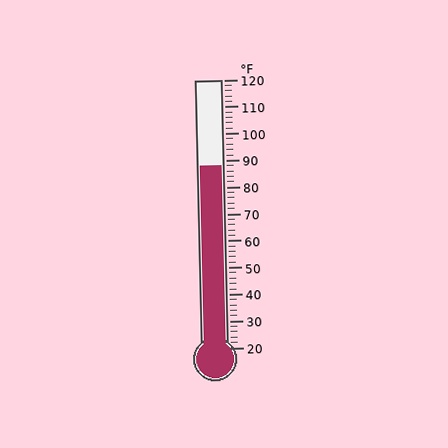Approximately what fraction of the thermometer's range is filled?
The thermometer is filled to approximately 70% of its range.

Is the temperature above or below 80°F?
The temperature is above 80°F.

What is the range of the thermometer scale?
The thermometer scale ranges from 20°F to 120°F.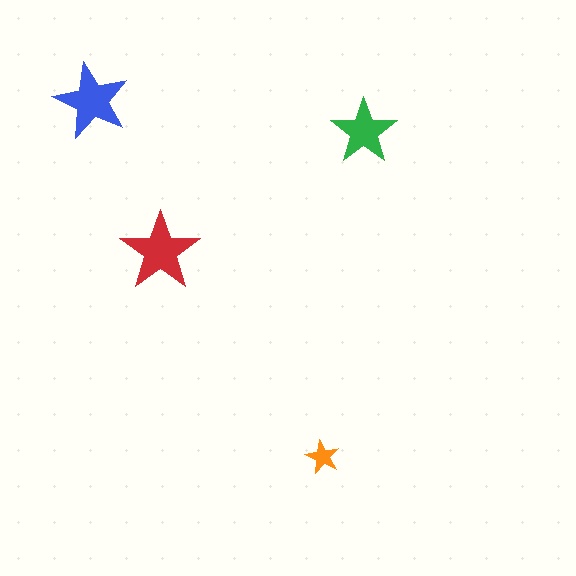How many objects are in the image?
There are 4 objects in the image.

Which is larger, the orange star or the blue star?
The blue one.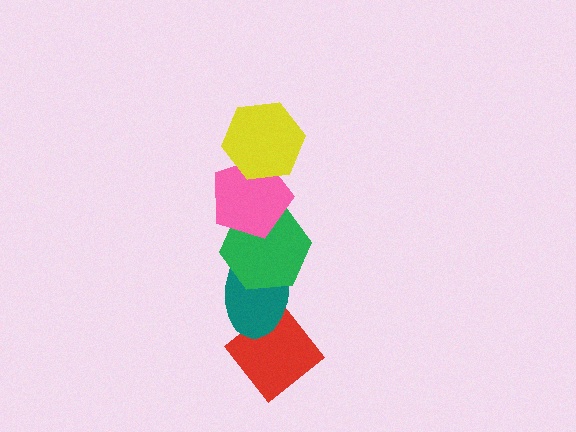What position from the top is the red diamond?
The red diamond is 5th from the top.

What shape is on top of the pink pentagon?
The yellow hexagon is on top of the pink pentagon.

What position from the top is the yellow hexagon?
The yellow hexagon is 1st from the top.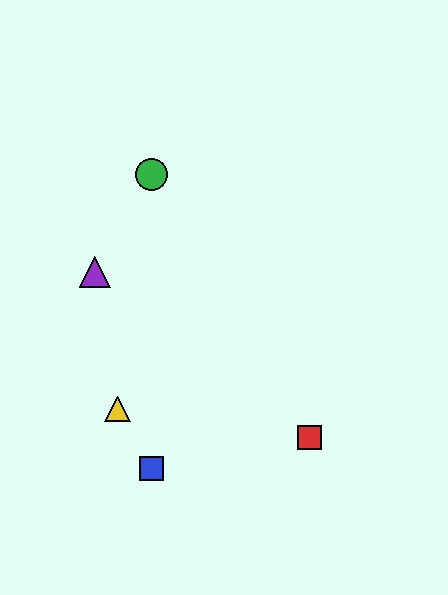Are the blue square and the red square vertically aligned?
No, the blue square is at x≈151 and the red square is at x≈309.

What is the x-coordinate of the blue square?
The blue square is at x≈151.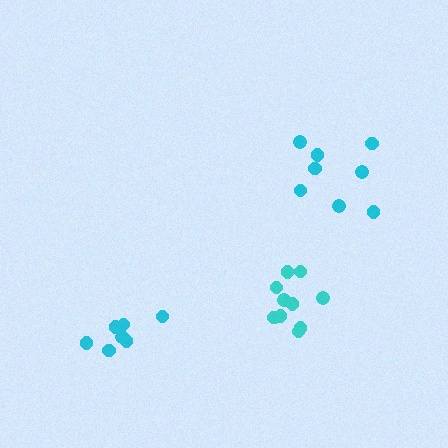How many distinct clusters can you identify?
There are 3 distinct clusters.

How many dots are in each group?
Group 1: 8 dots, Group 2: 10 dots, Group 3: 7 dots (25 total).